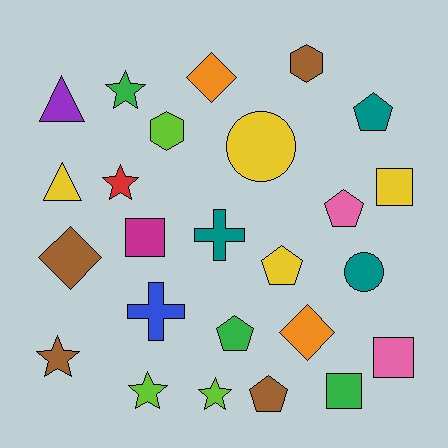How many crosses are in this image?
There are 2 crosses.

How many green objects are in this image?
There are 3 green objects.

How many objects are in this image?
There are 25 objects.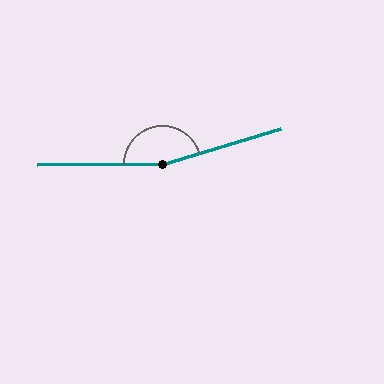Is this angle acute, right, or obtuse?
It is obtuse.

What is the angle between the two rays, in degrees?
Approximately 164 degrees.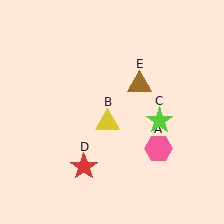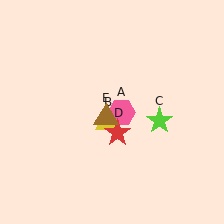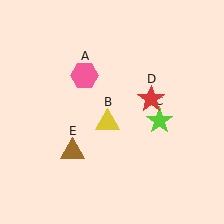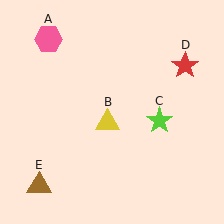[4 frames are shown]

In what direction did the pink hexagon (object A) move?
The pink hexagon (object A) moved up and to the left.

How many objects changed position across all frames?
3 objects changed position: pink hexagon (object A), red star (object D), brown triangle (object E).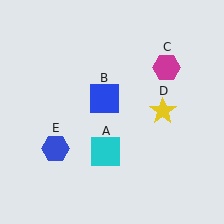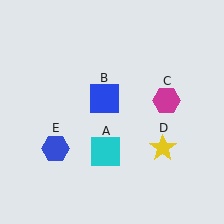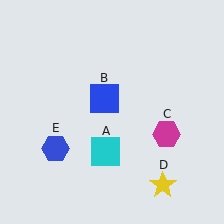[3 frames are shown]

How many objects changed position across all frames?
2 objects changed position: magenta hexagon (object C), yellow star (object D).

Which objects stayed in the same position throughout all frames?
Cyan square (object A) and blue square (object B) and blue hexagon (object E) remained stationary.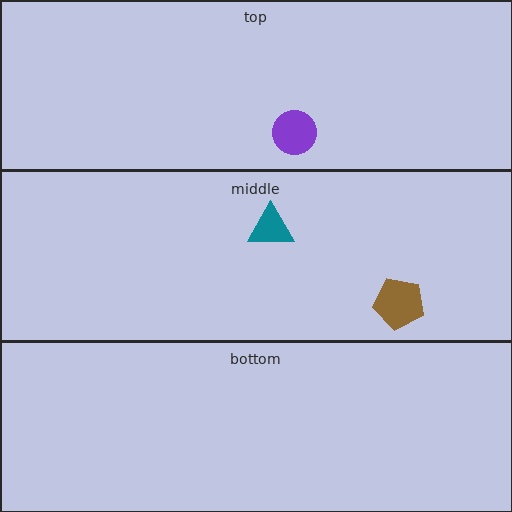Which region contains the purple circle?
The top region.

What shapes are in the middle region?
The teal triangle, the brown pentagon.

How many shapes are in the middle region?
2.